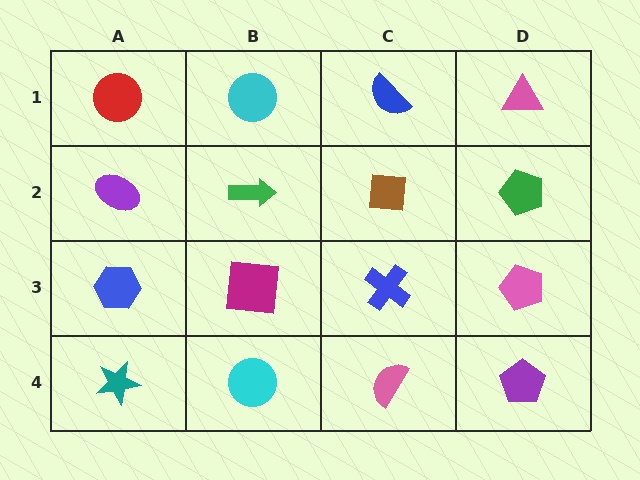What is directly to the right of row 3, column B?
A blue cross.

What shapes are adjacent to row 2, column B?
A cyan circle (row 1, column B), a magenta square (row 3, column B), a purple ellipse (row 2, column A), a brown square (row 2, column C).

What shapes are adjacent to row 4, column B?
A magenta square (row 3, column B), a teal star (row 4, column A), a pink semicircle (row 4, column C).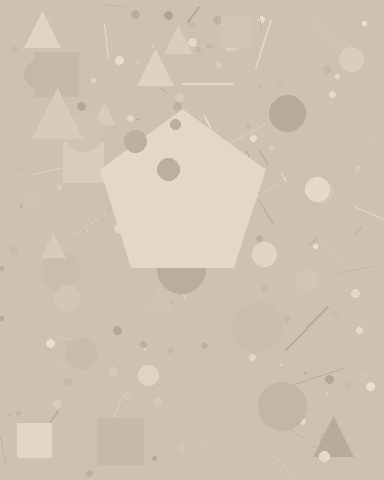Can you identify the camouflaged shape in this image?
The camouflaged shape is a pentagon.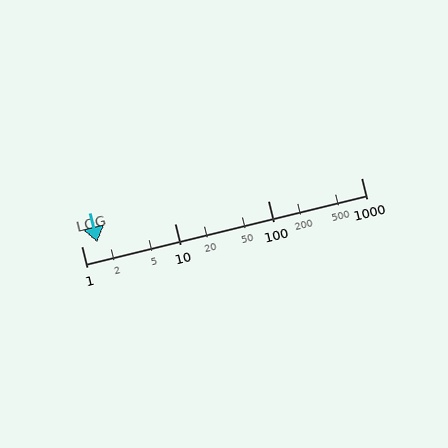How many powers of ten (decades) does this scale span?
The scale spans 3 decades, from 1 to 1000.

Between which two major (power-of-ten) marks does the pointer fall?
The pointer is between 1 and 10.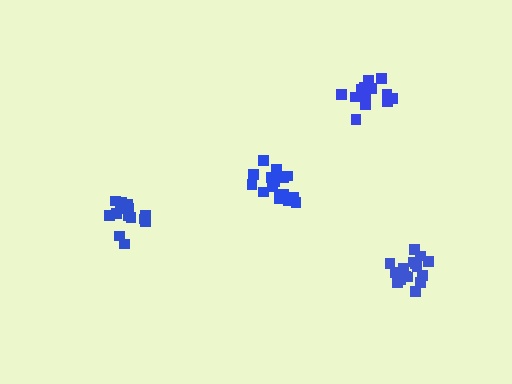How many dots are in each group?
Group 1: 18 dots, Group 2: 14 dots, Group 3: 18 dots, Group 4: 15 dots (65 total).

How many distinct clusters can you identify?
There are 4 distinct clusters.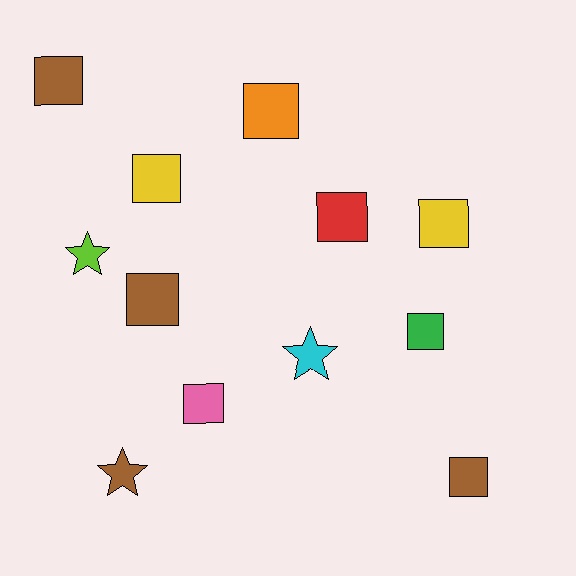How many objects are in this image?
There are 12 objects.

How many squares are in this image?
There are 9 squares.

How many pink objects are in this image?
There is 1 pink object.